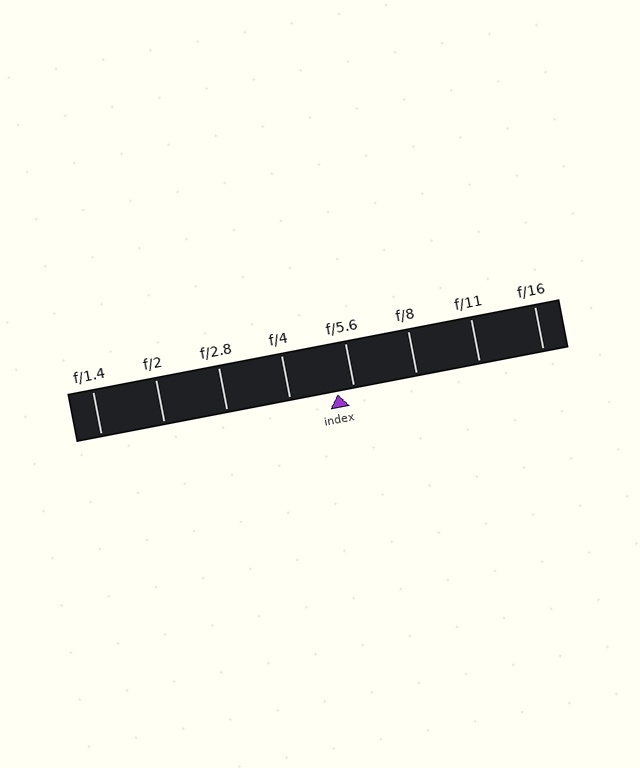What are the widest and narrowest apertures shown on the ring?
The widest aperture shown is f/1.4 and the narrowest is f/16.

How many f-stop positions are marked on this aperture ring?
There are 8 f-stop positions marked.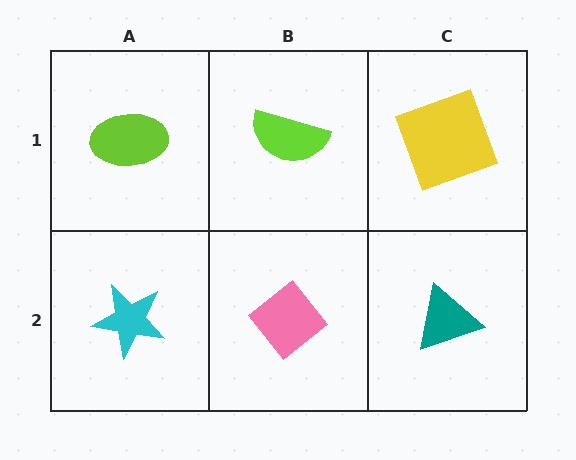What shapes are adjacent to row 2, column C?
A yellow square (row 1, column C), a pink diamond (row 2, column B).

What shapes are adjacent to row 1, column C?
A teal triangle (row 2, column C), a lime semicircle (row 1, column B).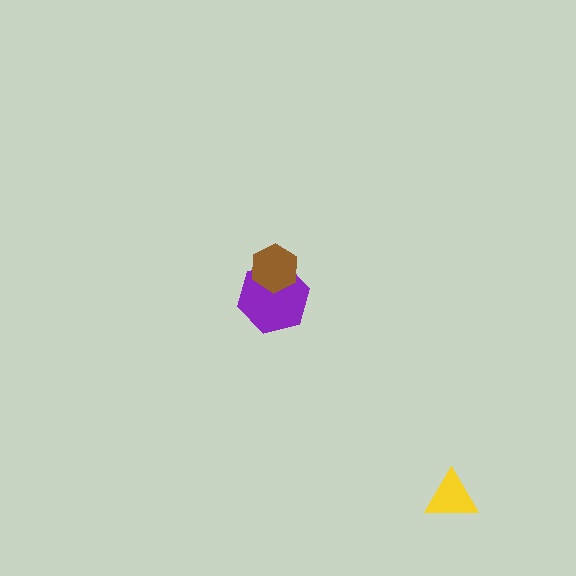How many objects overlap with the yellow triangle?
0 objects overlap with the yellow triangle.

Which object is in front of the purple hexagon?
The brown hexagon is in front of the purple hexagon.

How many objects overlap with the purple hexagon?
1 object overlaps with the purple hexagon.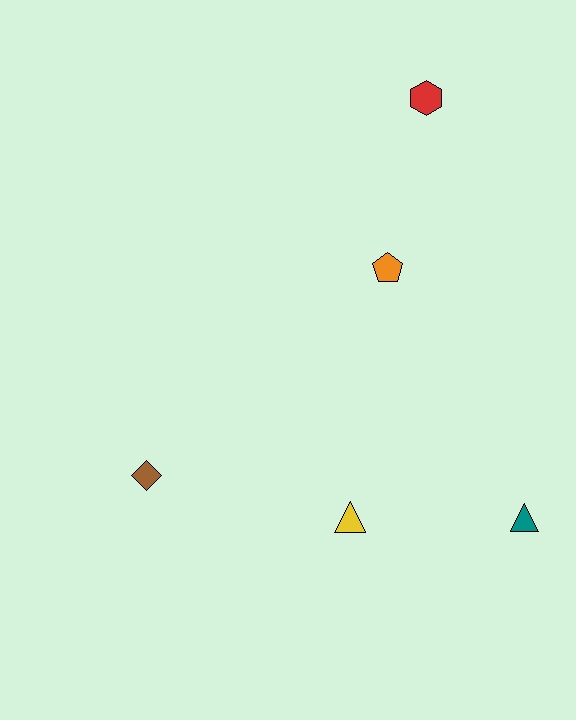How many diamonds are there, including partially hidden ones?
There is 1 diamond.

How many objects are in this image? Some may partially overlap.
There are 5 objects.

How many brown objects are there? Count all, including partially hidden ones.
There is 1 brown object.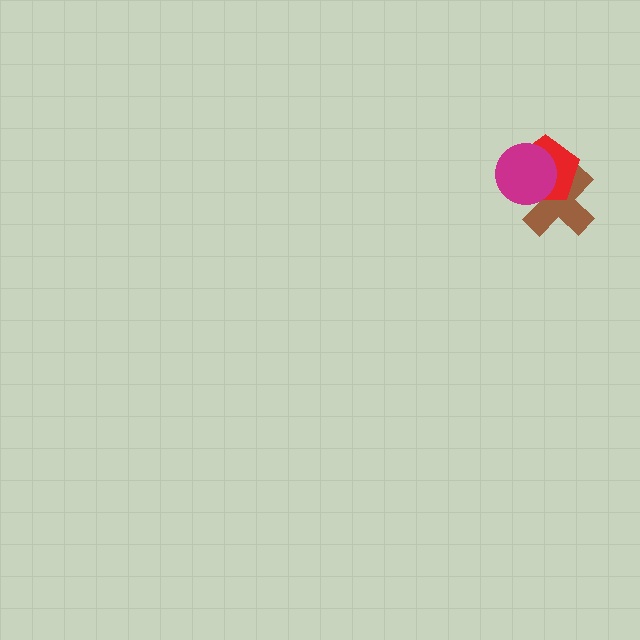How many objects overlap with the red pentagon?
2 objects overlap with the red pentagon.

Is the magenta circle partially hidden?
No, no other shape covers it.